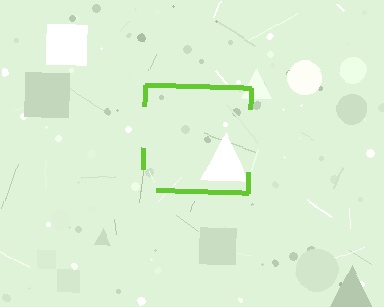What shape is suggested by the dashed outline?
The dashed outline suggests a square.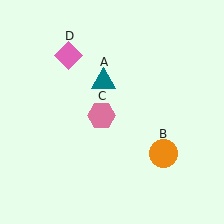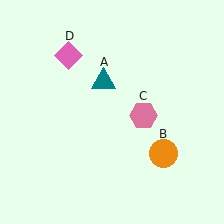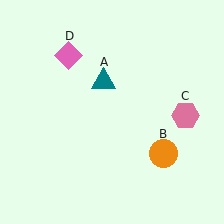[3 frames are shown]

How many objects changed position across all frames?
1 object changed position: pink hexagon (object C).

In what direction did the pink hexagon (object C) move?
The pink hexagon (object C) moved right.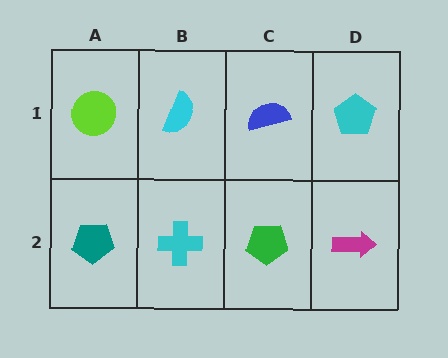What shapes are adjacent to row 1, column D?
A magenta arrow (row 2, column D), a blue semicircle (row 1, column C).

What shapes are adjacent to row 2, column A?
A lime circle (row 1, column A), a cyan cross (row 2, column B).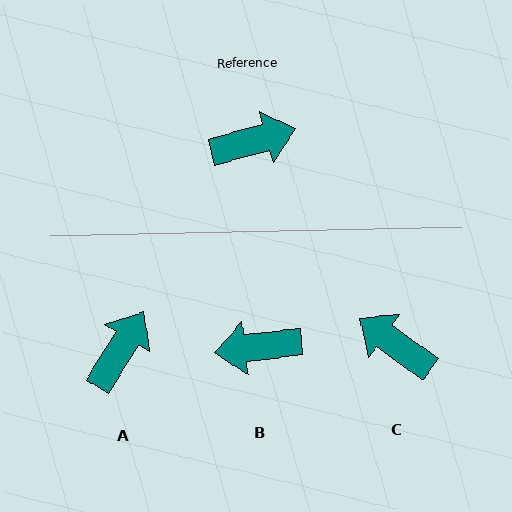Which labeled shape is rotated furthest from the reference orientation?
B, about 172 degrees away.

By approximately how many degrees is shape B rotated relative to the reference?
Approximately 172 degrees counter-clockwise.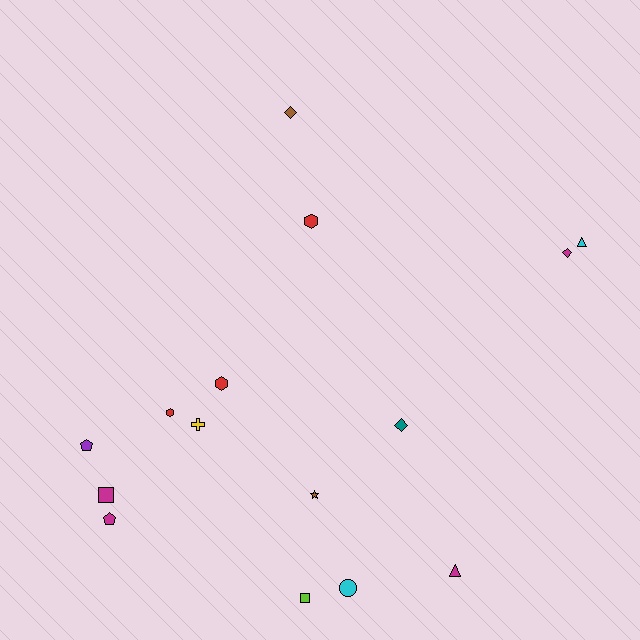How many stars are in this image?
There is 1 star.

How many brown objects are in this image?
There are 2 brown objects.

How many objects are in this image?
There are 15 objects.